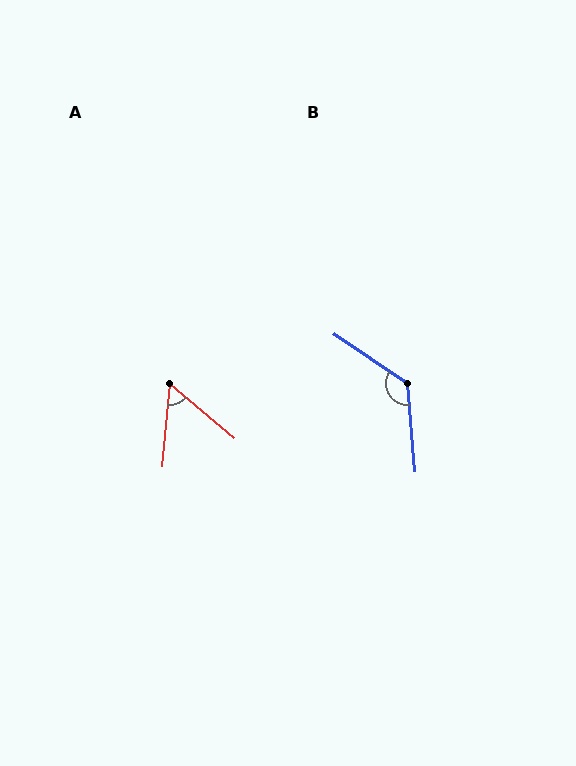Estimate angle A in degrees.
Approximately 55 degrees.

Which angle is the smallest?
A, at approximately 55 degrees.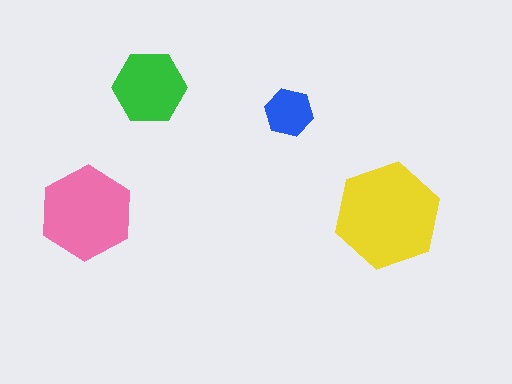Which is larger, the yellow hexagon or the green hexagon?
The yellow one.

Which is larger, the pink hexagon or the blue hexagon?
The pink one.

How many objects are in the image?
There are 4 objects in the image.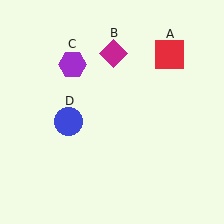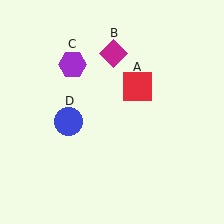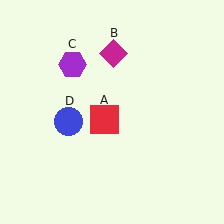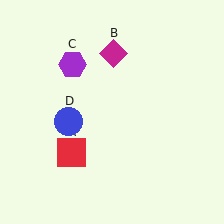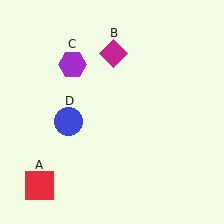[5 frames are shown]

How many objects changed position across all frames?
1 object changed position: red square (object A).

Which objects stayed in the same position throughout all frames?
Magenta diamond (object B) and purple hexagon (object C) and blue circle (object D) remained stationary.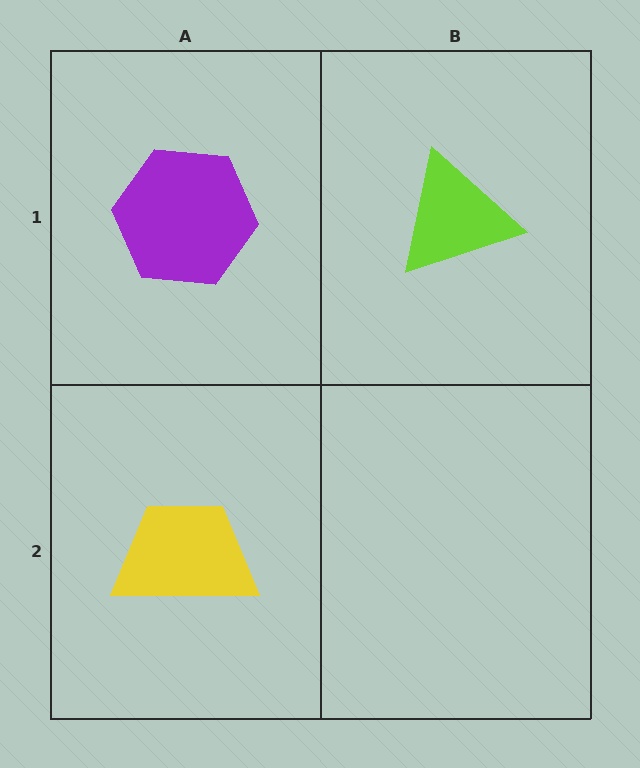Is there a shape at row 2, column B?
No, that cell is empty.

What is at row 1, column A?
A purple hexagon.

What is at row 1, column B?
A lime triangle.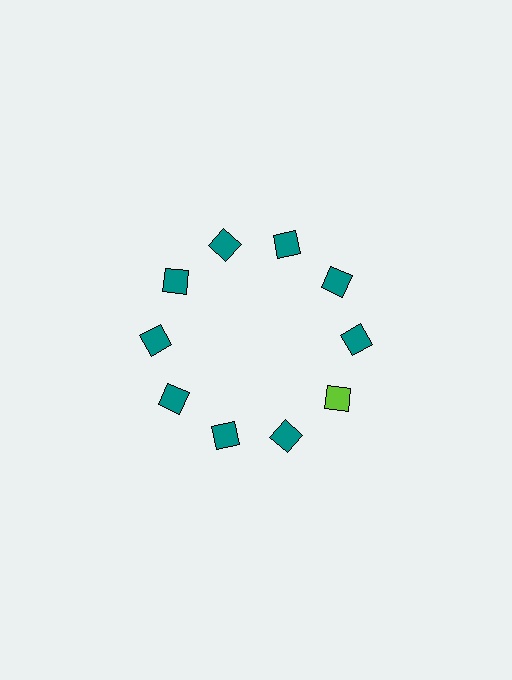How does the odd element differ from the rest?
It has a different color: lime instead of teal.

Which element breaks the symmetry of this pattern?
The lime square at roughly the 4 o'clock position breaks the symmetry. All other shapes are teal squares.